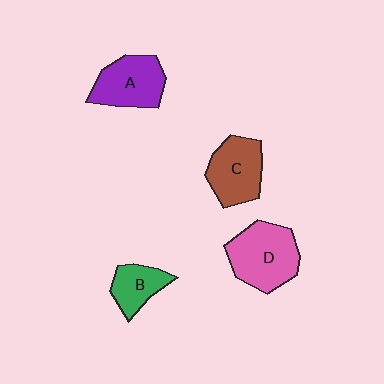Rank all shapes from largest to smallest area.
From largest to smallest: D (pink), A (purple), C (brown), B (green).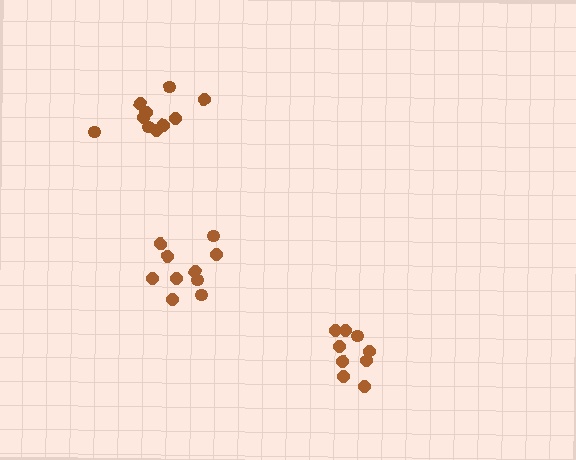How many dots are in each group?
Group 1: 11 dots, Group 2: 9 dots, Group 3: 10 dots (30 total).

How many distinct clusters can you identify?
There are 3 distinct clusters.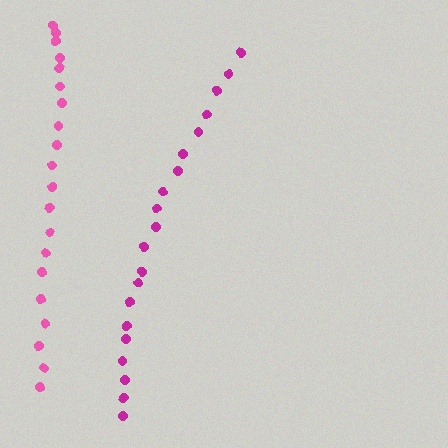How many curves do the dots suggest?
There are 2 distinct paths.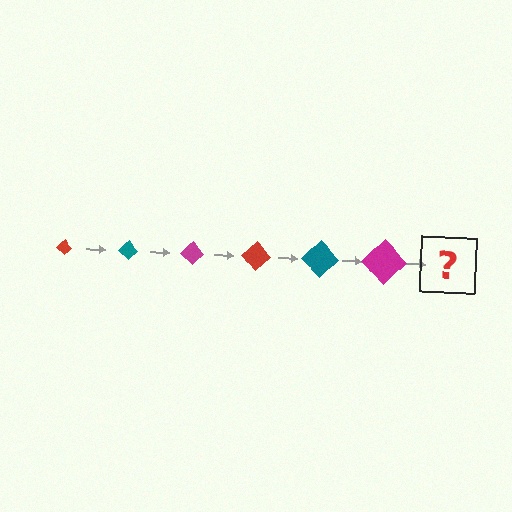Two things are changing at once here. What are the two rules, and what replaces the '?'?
The two rules are that the diamond grows larger each step and the color cycles through red, teal, and magenta. The '?' should be a red diamond, larger than the previous one.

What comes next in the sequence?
The next element should be a red diamond, larger than the previous one.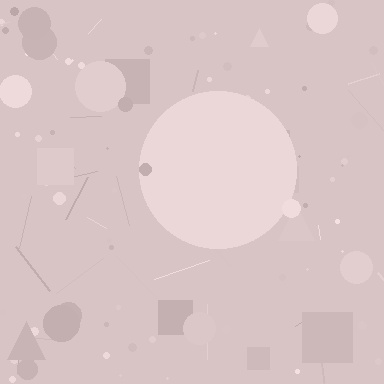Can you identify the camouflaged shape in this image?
The camouflaged shape is a circle.